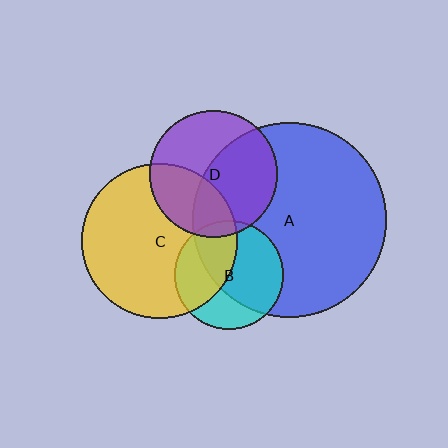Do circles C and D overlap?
Yes.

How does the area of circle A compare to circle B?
Approximately 3.2 times.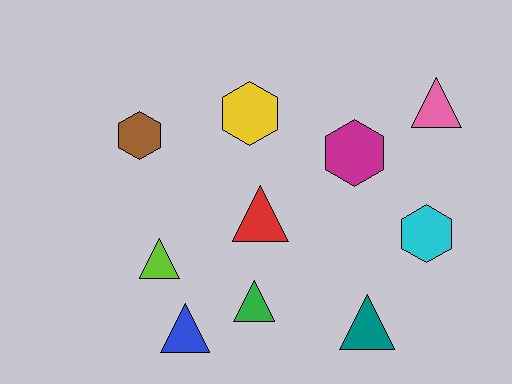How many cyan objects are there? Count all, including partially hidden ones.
There is 1 cyan object.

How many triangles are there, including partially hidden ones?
There are 6 triangles.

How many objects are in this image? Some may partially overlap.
There are 10 objects.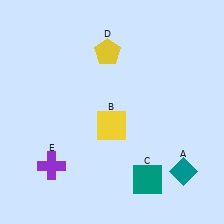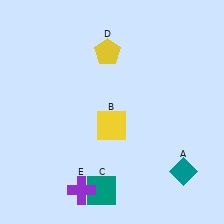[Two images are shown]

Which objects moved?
The objects that moved are: the teal square (C), the purple cross (E).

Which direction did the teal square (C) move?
The teal square (C) moved left.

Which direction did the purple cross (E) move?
The purple cross (E) moved right.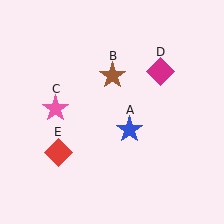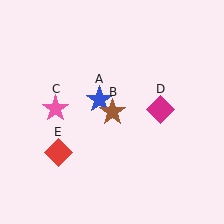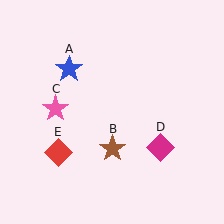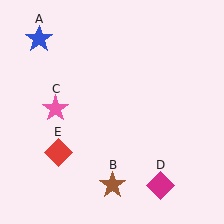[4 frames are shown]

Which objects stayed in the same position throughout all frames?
Pink star (object C) and red diamond (object E) remained stationary.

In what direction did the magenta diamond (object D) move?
The magenta diamond (object D) moved down.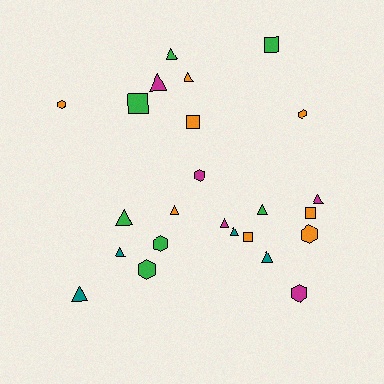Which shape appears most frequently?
Triangle, with 12 objects.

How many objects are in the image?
There are 24 objects.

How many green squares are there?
There are 2 green squares.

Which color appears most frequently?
Orange, with 8 objects.